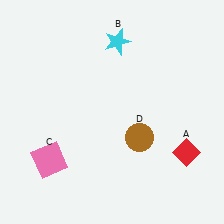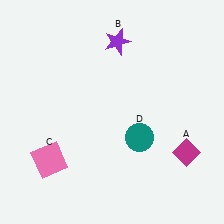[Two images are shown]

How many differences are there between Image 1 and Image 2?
There are 3 differences between the two images.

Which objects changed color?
A changed from red to magenta. B changed from cyan to purple. D changed from brown to teal.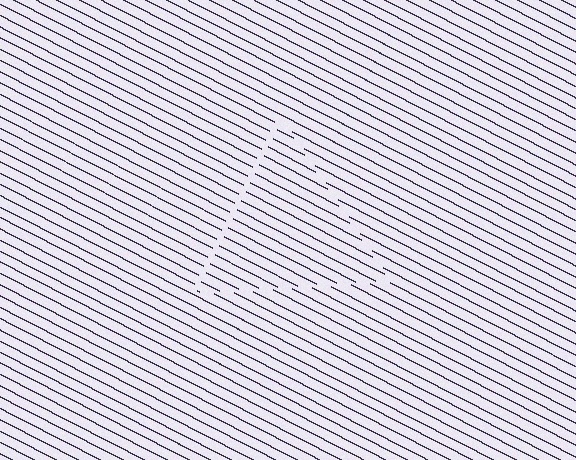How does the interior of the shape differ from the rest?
The interior of the shape contains the same grating, shifted by half a period — the contour is defined by the phase discontinuity where line-ends from the inner and outer gratings abut.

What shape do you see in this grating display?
An illusory triangle. The interior of the shape contains the same grating, shifted by half a period — the contour is defined by the phase discontinuity where line-ends from the inner and outer gratings abut.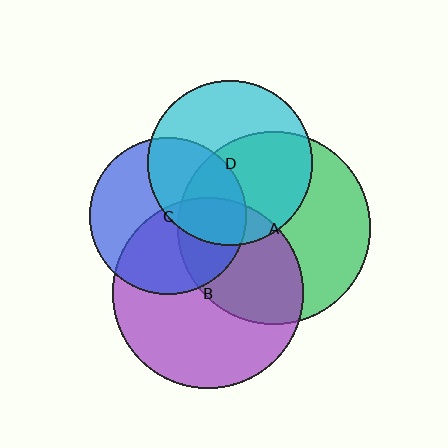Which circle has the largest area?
Circle A (green).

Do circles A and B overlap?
Yes.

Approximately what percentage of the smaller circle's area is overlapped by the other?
Approximately 40%.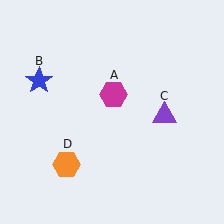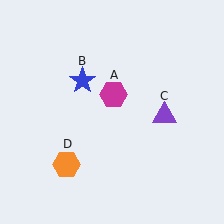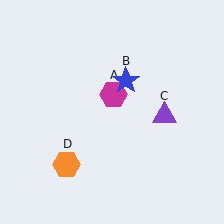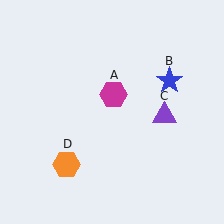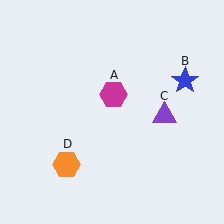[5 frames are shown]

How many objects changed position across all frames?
1 object changed position: blue star (object B).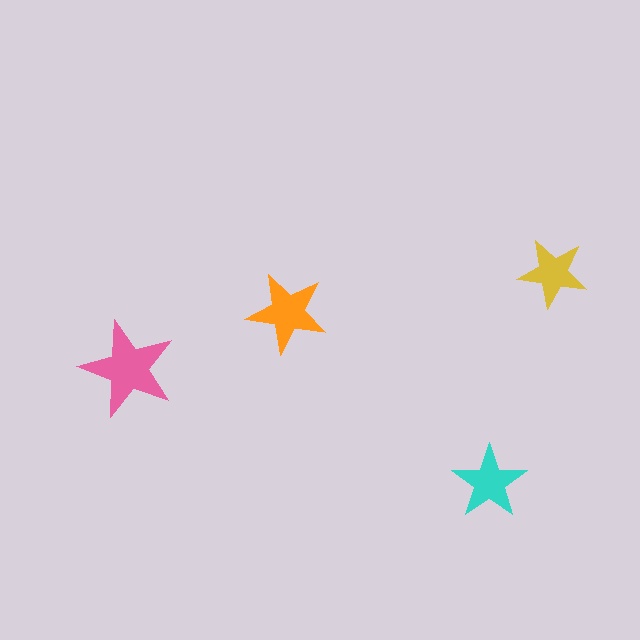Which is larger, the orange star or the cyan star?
The orange one.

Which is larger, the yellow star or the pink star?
The pink one.